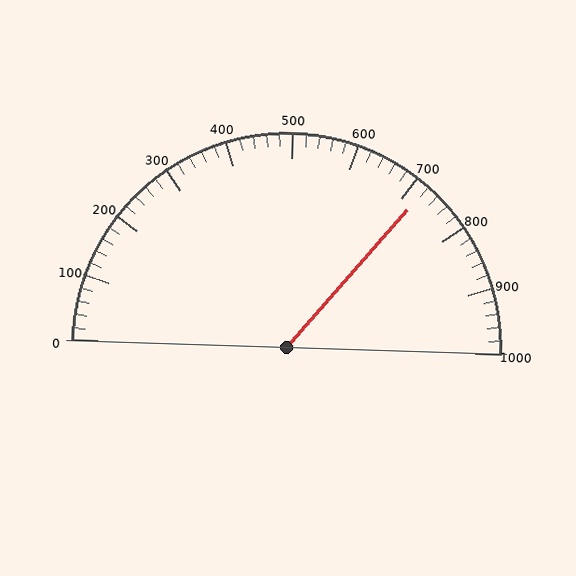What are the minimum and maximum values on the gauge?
The gauge ranges from 0 to 1000.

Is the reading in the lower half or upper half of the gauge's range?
The reading is in the upper half of the range (0 to 1000).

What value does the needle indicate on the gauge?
The needle indicates approximately 720.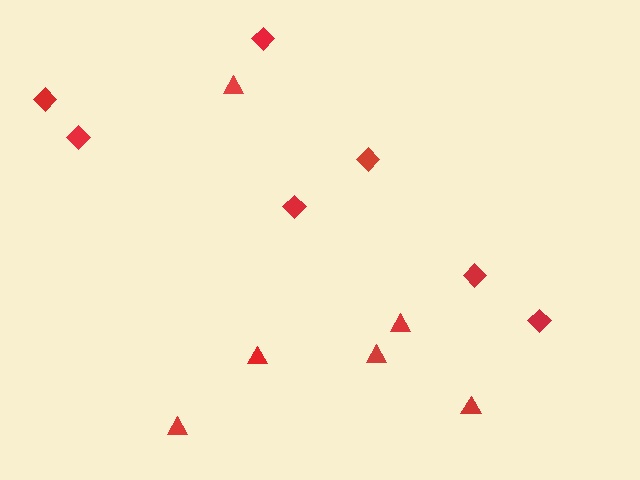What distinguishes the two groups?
There are 2 groups: one group of diamonds (7) and one group of triangles (6).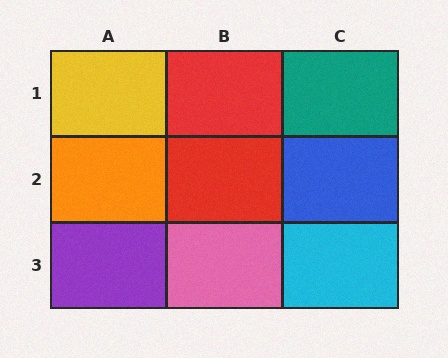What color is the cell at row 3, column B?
Pink.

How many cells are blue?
1 cell is blue.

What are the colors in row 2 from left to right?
Orange, red, blue.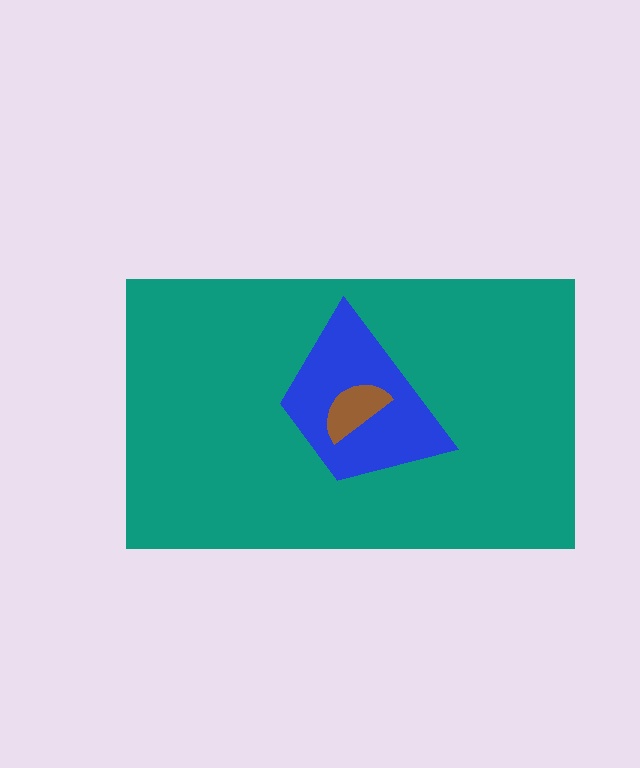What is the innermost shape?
The brown semicircle.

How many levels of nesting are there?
3.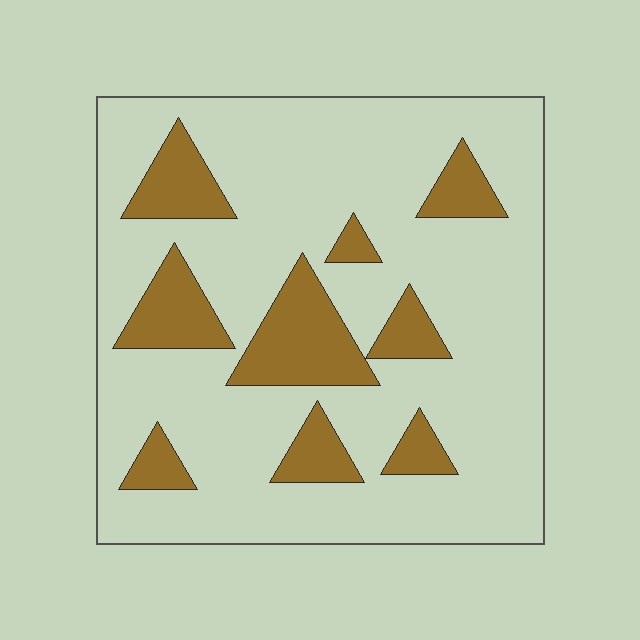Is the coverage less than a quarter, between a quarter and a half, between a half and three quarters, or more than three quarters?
Less than a quarter.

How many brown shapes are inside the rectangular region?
9.